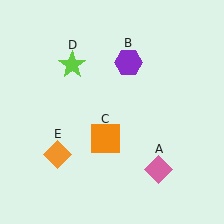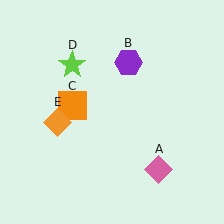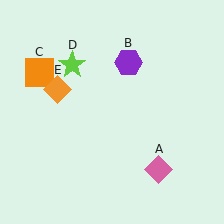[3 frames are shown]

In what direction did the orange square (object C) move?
The orange square (object C) moved up and to the left.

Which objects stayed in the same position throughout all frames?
Pink diamond (object A) and purple hexagon (object B) and lime star (object D) remained stationary.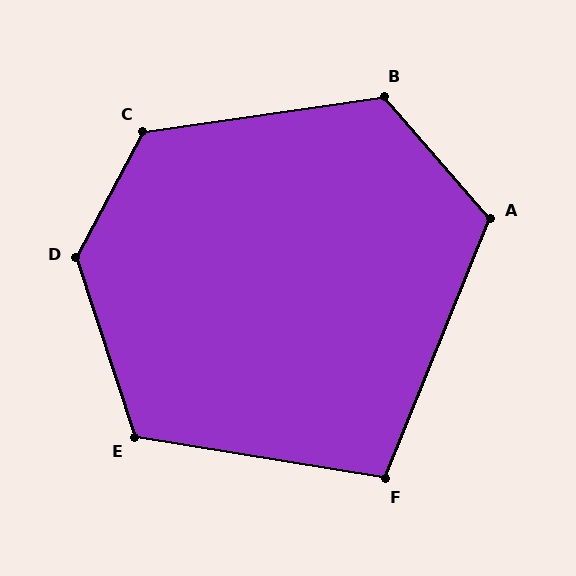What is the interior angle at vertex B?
Approximately 123 degrees (obtuse).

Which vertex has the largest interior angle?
D, at approximately 134 degrees.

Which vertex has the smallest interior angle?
F, at approximately 103 degrees.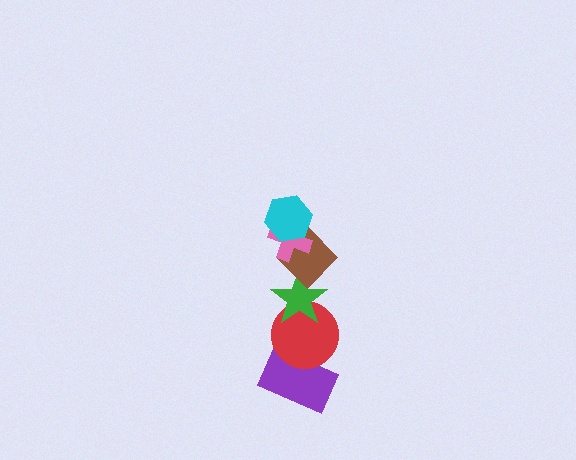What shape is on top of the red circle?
The green star is on top of the red circle.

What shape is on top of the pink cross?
The cyan hexagon is on top of the pink cross.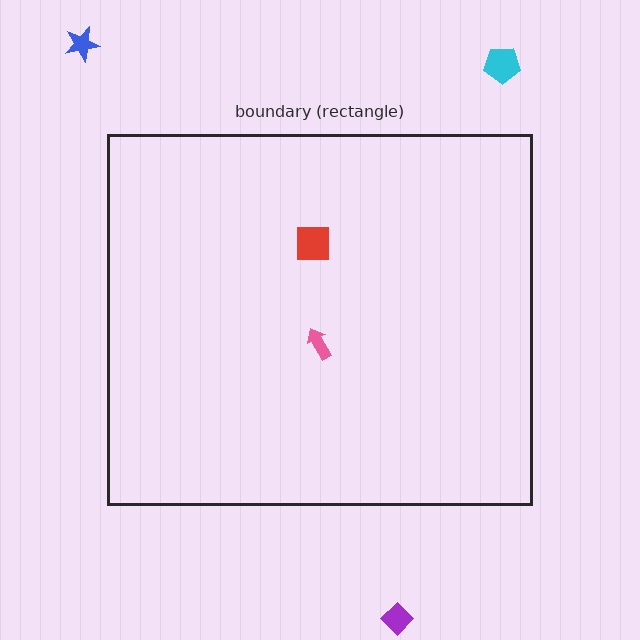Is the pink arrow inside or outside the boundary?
Inside.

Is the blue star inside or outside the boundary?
Outside.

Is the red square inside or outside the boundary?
Inside.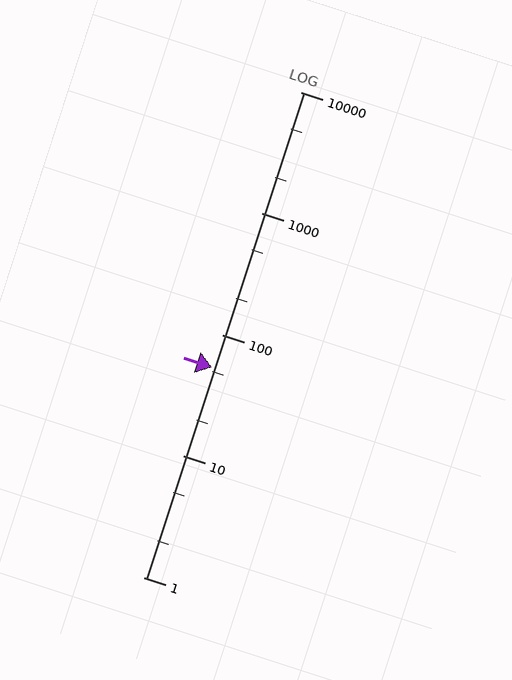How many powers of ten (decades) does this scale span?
The scale spans 4 decades, from 1 to 10000.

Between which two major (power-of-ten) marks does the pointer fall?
The pointer is between 10 and 100.